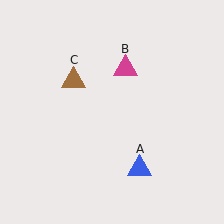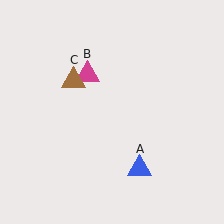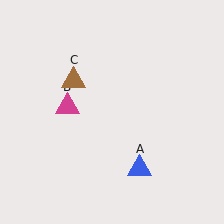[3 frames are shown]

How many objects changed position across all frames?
1 object changed position: magenta triangle (object B).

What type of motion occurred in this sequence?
The magenta triangle (object B) rotated counterclockwise around the center of the scene.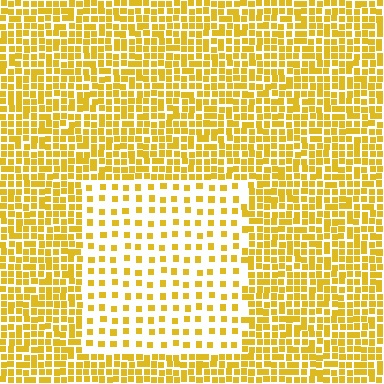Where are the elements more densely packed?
The elements are more densely packed outside the rectangle boundary.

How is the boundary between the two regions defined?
The boundary is defined by a change in element density (approximately 2.6x ratio). All elements are the same color, size, and shape.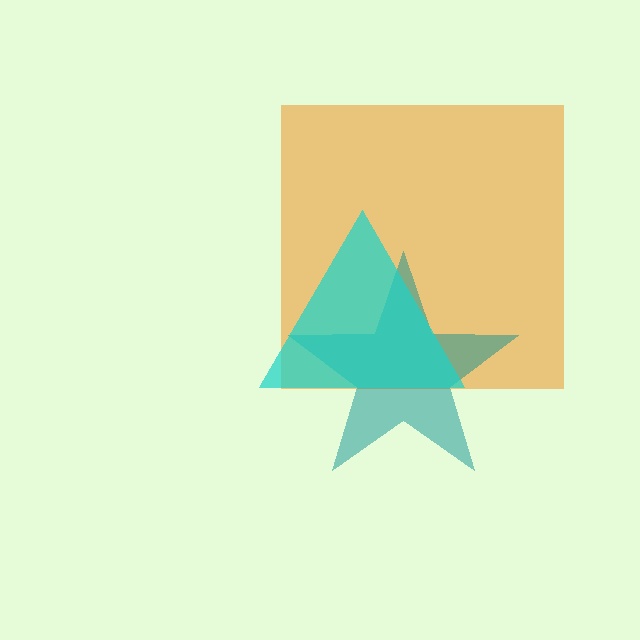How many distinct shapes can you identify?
There are 3 distinct shapes: an orange square, a teal star, a cyan triangle.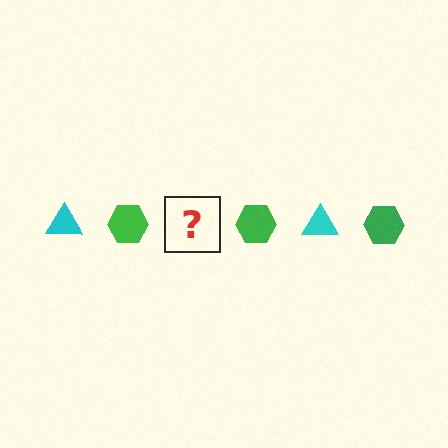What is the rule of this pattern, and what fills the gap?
The rule is that the pattern alternates between cyan triangle and green hexagon. The gap should be filled with a cyan triangle.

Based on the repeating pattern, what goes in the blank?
The blank should be a cyan triangle.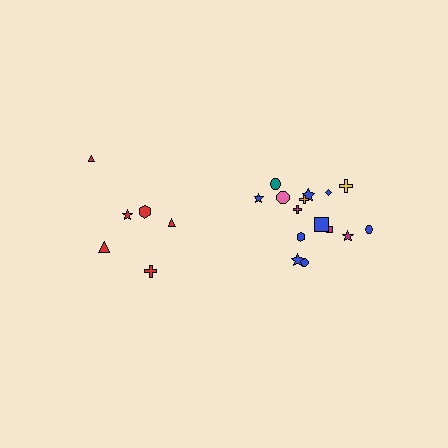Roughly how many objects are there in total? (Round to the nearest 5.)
Roughly 20 objects in total.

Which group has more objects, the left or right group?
The right group.